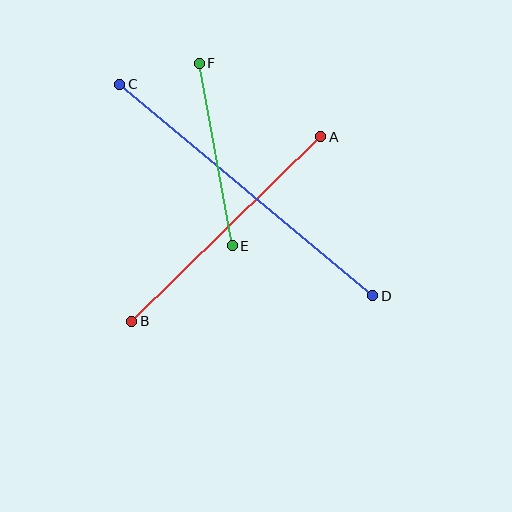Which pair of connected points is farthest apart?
Points C and D are farthest apart.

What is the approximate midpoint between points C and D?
The midpoint is at approximately (246, 190) pixels.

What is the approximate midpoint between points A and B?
The midpoint is at approximately (226, 229) pixels.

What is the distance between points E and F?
The distance is approximately 186 pixels.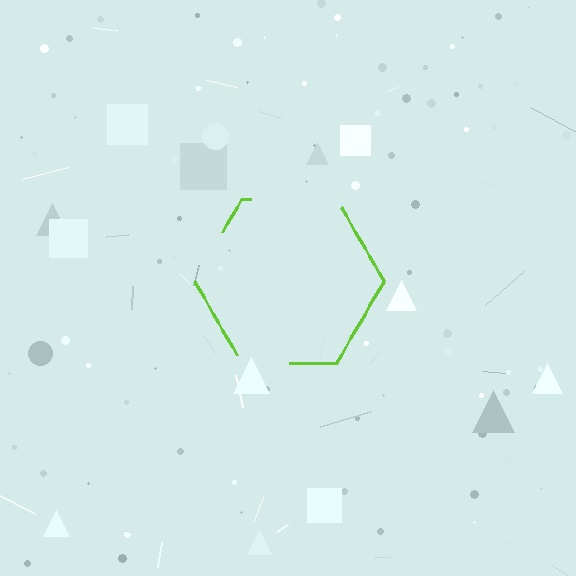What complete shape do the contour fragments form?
The contour fragments form a hexagon.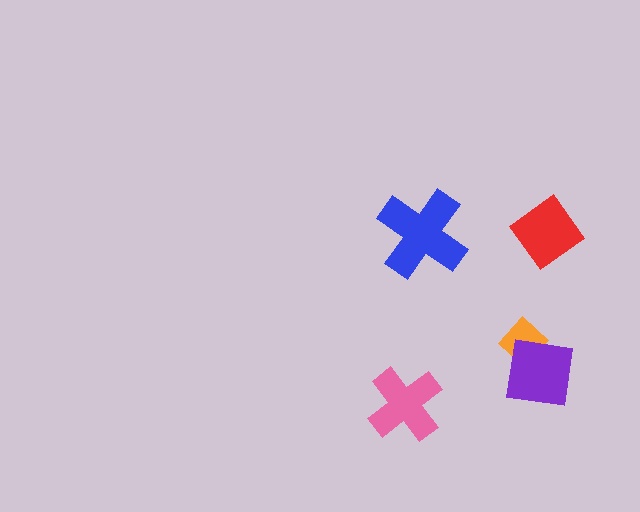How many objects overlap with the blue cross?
0 objects overlap with the blue cross.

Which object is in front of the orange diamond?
The purple square is in front of the orange diamond.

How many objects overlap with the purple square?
1 object overlaps with the purple square.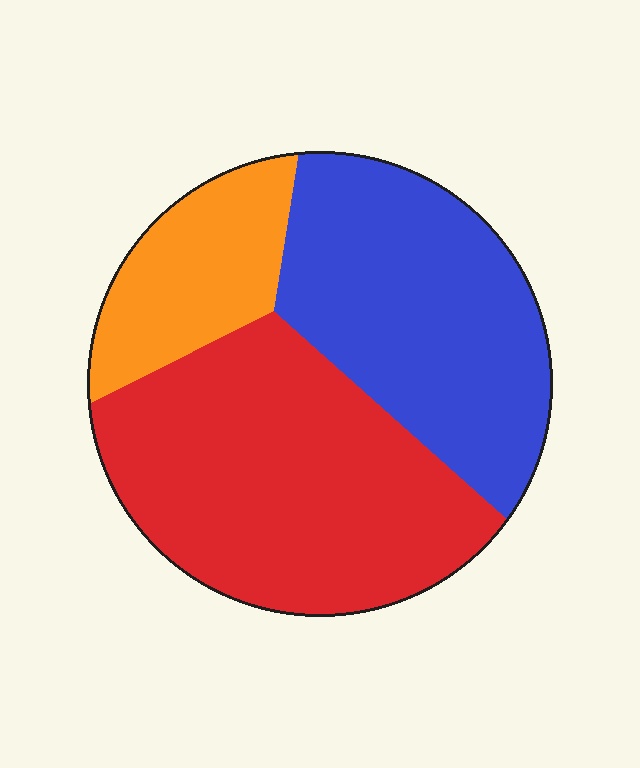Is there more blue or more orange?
Blue.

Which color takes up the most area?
Red, at roughly 45%.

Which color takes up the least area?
Orange, at roughly 15%.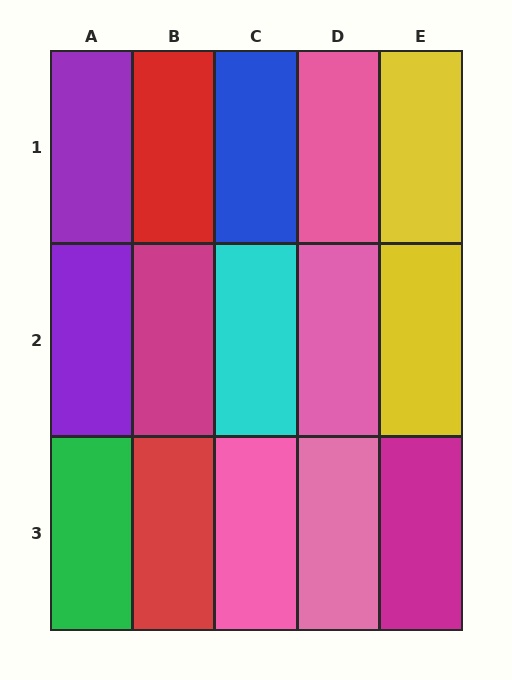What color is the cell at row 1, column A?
Purple.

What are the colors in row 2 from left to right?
Purple, magenta, cyan, pink, yellow.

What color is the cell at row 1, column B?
Red.